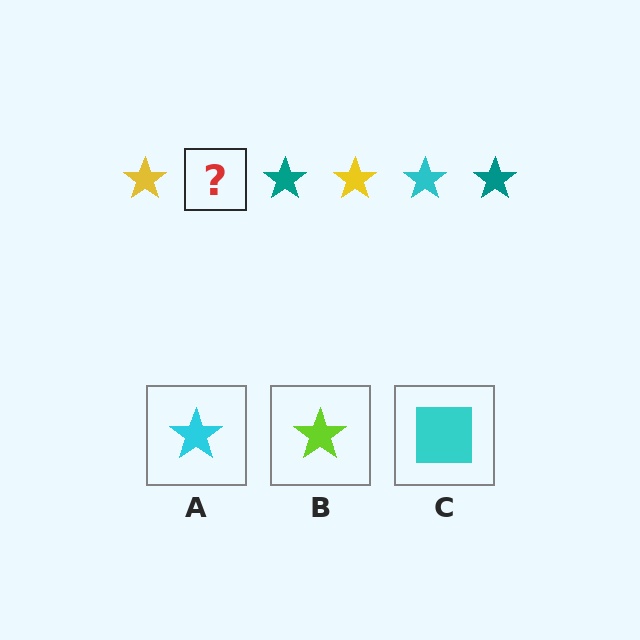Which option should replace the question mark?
Option A.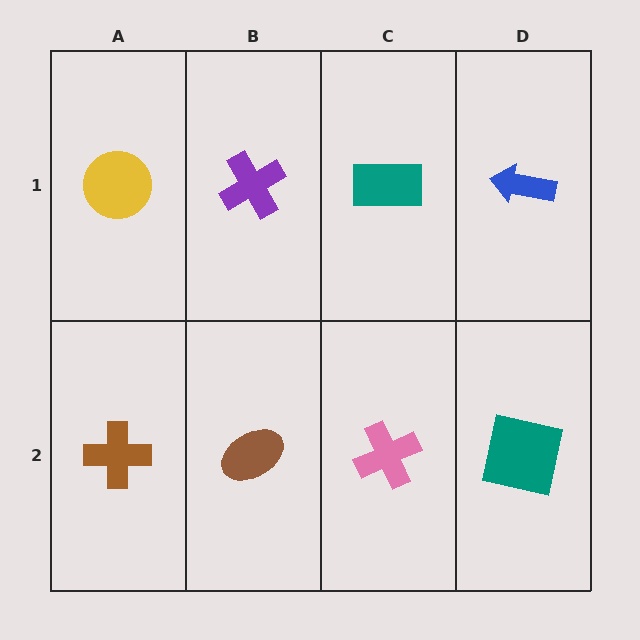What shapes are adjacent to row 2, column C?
A teal rectangle (row 1, column C), a brown ellipse (row 2, column B), a teal square (row 2, column D).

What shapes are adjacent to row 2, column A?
A yellow circle (row 1, column A), a brown ellipse (row 2, column B).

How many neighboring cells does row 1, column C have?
3.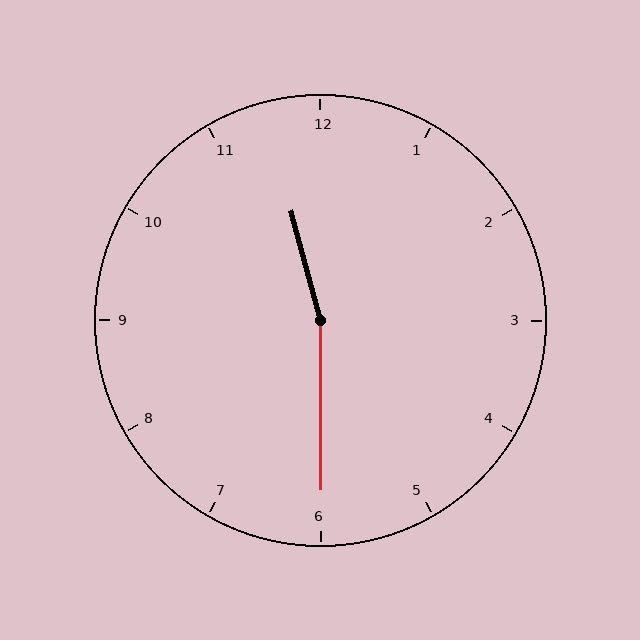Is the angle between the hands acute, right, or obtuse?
It is obtuse.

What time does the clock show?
11:30.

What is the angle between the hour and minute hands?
Approximately 165 degrees.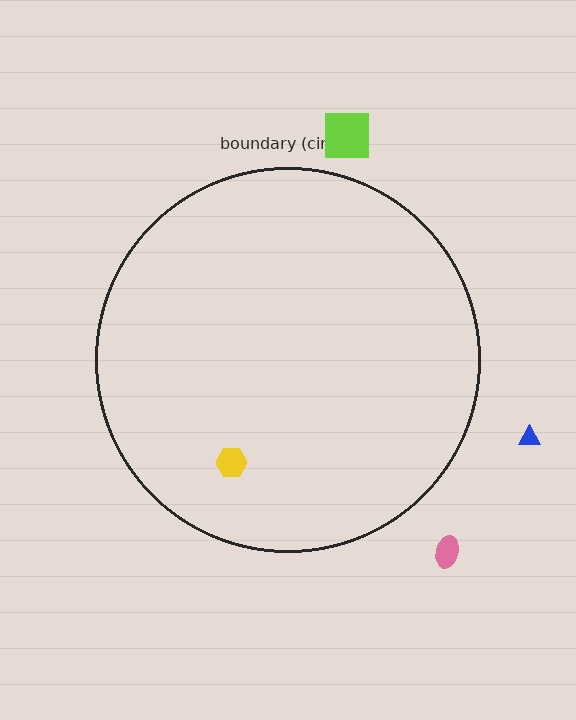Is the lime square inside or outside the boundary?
Outside.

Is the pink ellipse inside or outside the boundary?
Outside.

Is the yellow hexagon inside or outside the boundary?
Inside.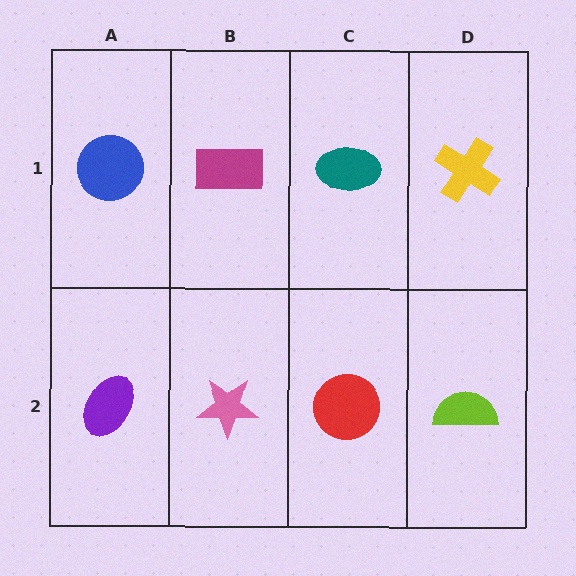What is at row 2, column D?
A lime semicircle.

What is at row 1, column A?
A blue circle.